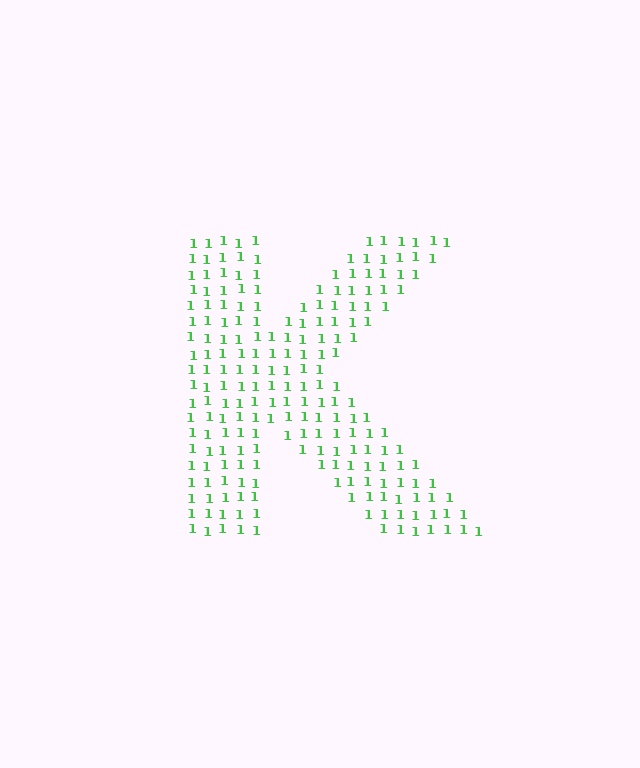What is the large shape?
The large shape is the letter K.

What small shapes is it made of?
It is made of small digit 1's.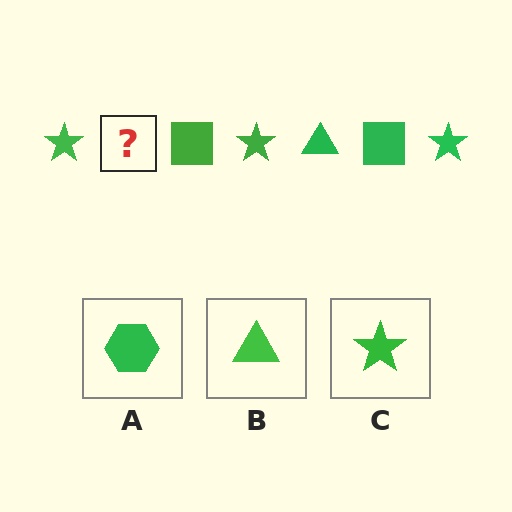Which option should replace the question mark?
Option B.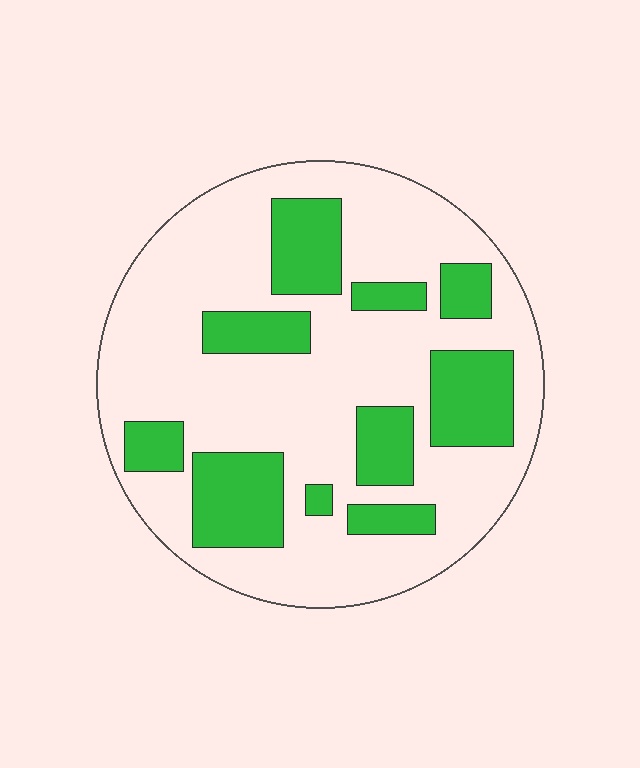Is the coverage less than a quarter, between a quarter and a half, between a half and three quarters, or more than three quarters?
Between a quarter and a half.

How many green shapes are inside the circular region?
10.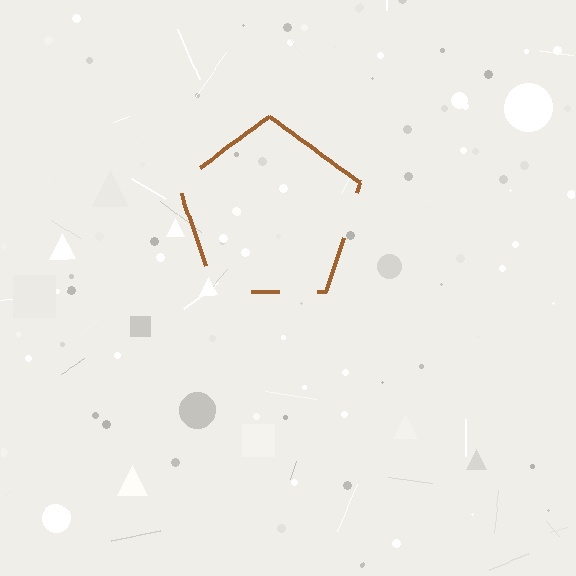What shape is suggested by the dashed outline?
The dashed outline suggests a pentagon.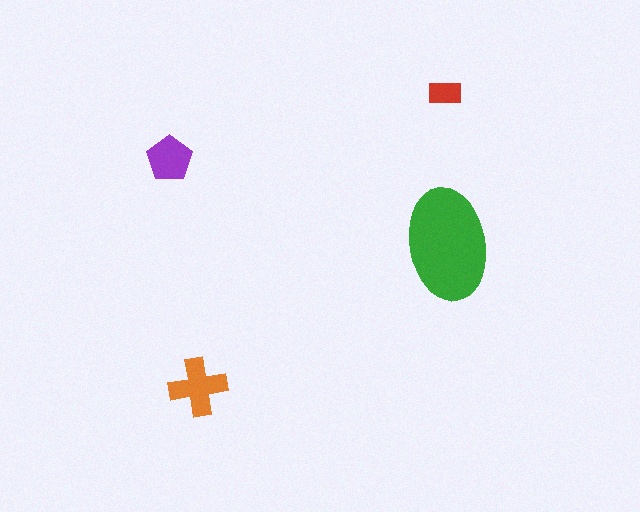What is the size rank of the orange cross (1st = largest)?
2nd.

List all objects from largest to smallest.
The green ellipse, the orange cross, the purple pentagon, the red rectangle.